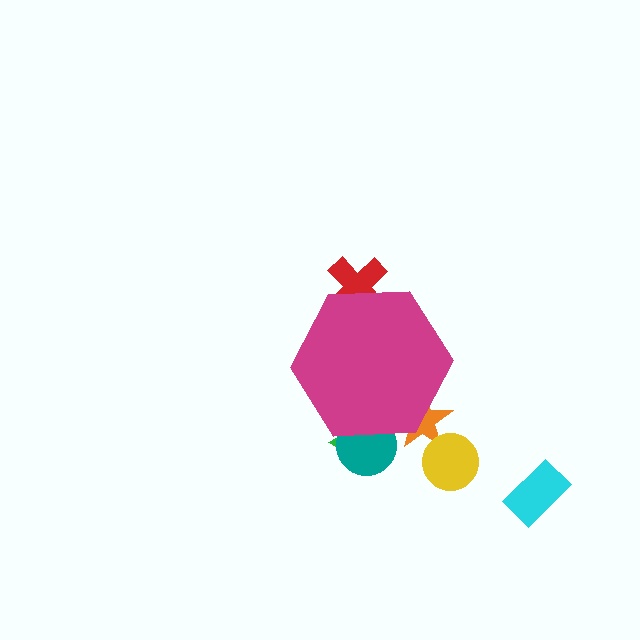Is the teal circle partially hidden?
Yes, the teal circle is partially hidden behind the magenta hexagon.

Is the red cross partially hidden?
Yes, the red cross is partially hidden behind the magenta hexagon.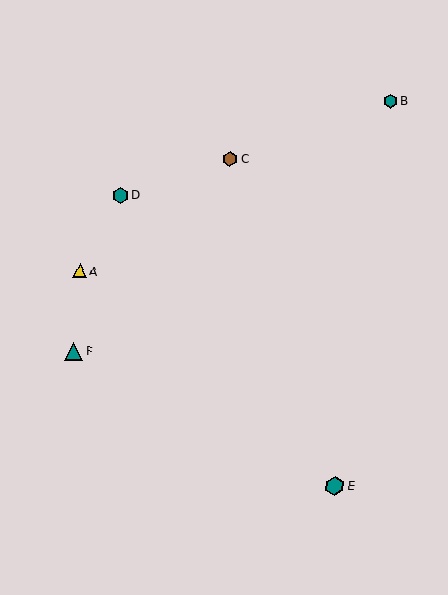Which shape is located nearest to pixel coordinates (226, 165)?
The brown hexagon (labeled C) at (230, 159) is nearest to that location.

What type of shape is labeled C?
Shape C is a brown hexagon.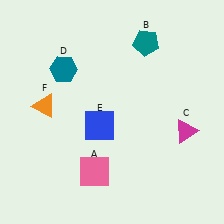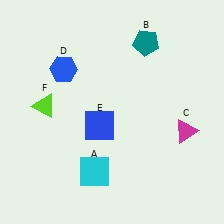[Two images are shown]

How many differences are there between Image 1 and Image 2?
There are 3 differences between the two images.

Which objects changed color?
A changed from pink to cyan. D changed from teal to blue. F changed from orange to lime.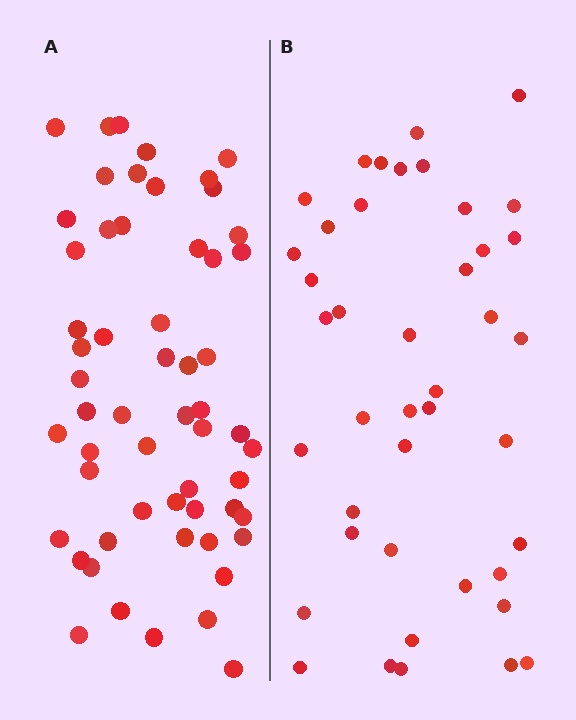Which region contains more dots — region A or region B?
Region A (the left region) has more dots.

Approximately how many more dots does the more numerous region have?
Region A has approximately 15 more dots than region B.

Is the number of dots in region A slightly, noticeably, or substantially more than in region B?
Region A has noticeably more, but not dramatically so. The ratio is roughly 1.4 to 1.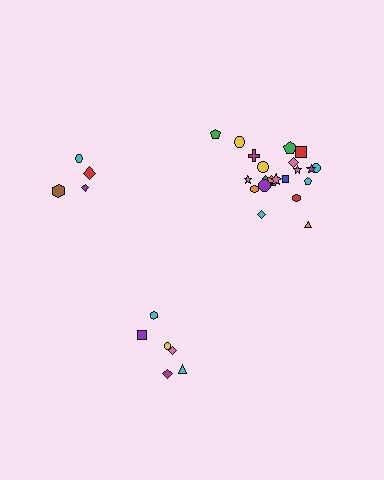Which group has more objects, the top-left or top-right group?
The top-right group.